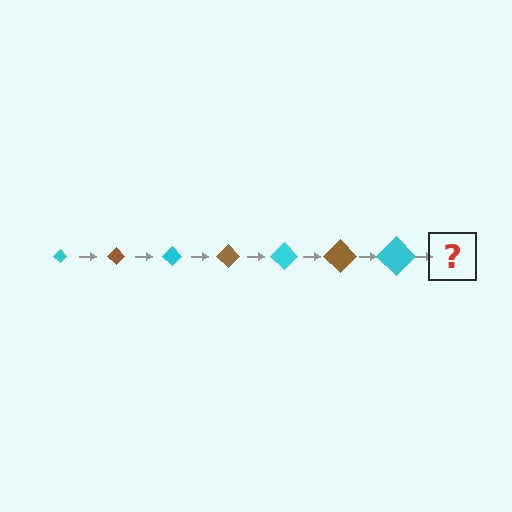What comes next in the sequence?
The next element should be a brown diamond, larger than the previous one.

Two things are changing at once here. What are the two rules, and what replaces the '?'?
The two rules are that the diamond grows larger each step and the color cycles through cyan and brown. The '?' should be a brown diamond, larger than the previous one.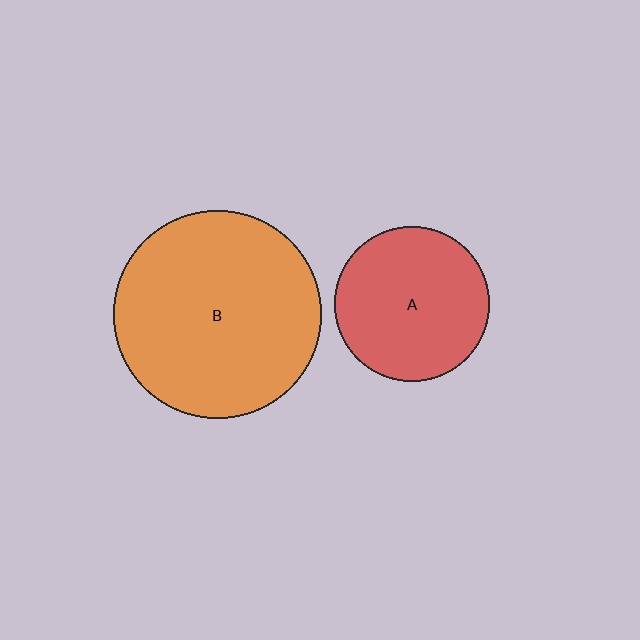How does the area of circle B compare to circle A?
Approximately 1.8 times.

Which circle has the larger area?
Circle B (orange).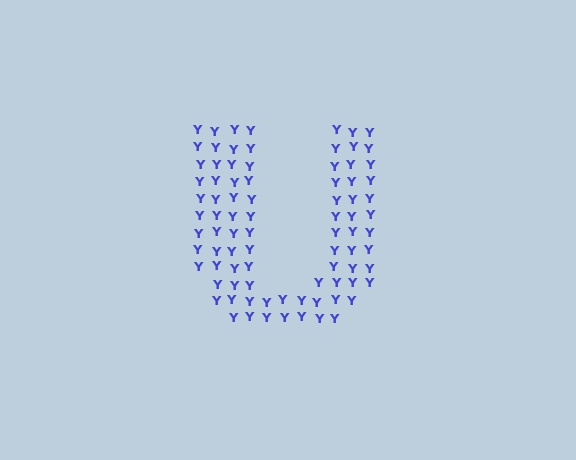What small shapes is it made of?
It is made of small letter Y's.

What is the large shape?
The large shape is the letter U.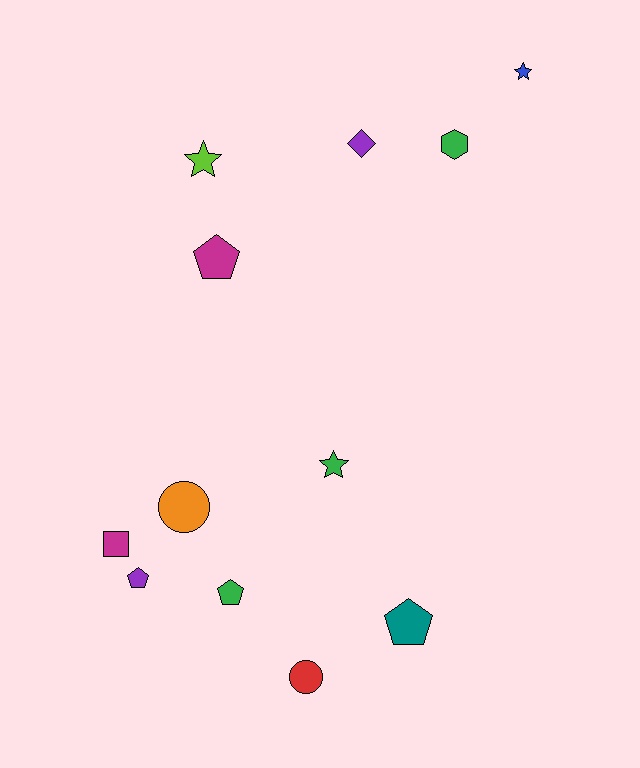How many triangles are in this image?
There are no triangles.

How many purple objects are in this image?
There are 2 purple objects.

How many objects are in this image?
There are 12 objects.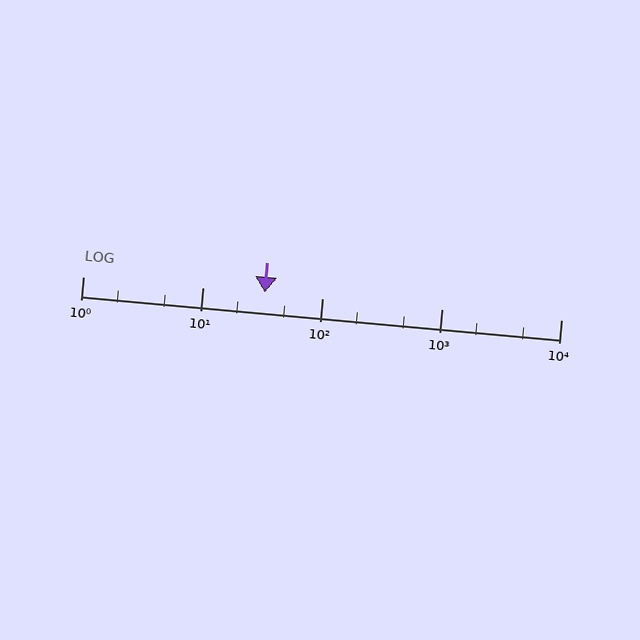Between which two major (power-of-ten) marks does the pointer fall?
The pointer is between 10 and 100.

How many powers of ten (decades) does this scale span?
The scale spans 4 decades, from 1 to 10000.